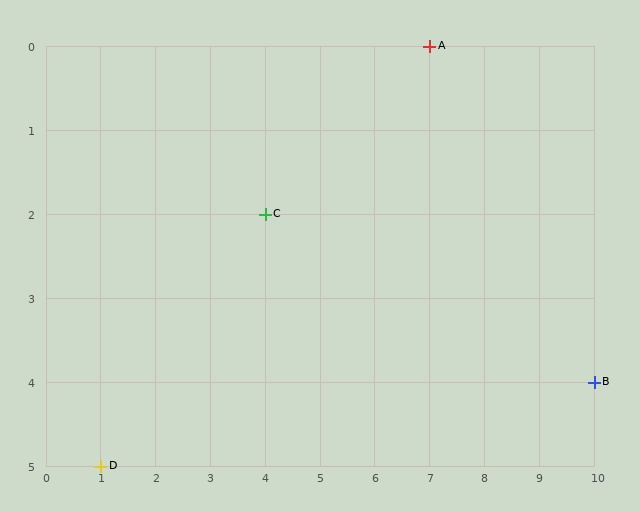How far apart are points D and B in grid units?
Points D and B are 9 columns and 1 row apart (about 9.1 grid units diagonally).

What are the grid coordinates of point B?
Point B is at grid coordinates (10, 4).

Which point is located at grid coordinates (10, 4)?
Point B is at (10, 4).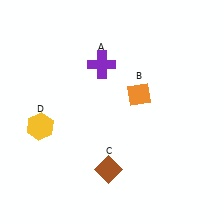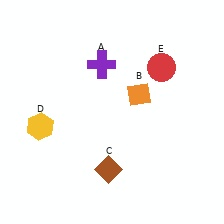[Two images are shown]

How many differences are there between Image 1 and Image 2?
There is 1 difference between the two images.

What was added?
A red circle (E) was added in Image 2.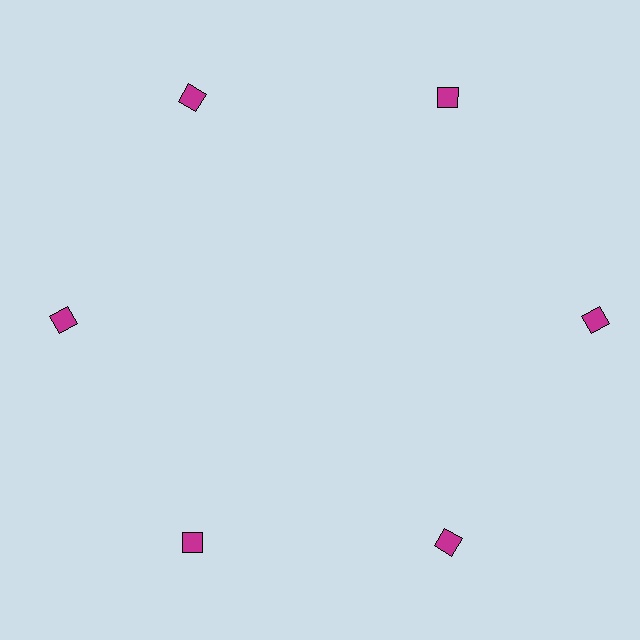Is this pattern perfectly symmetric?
No. The 6 magenta diamonds are arranged in a ring, but one element near the 3 o'clock position is pushed outward from the center, breaking the 6-fold rotational symmetry.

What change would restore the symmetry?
The symmetry would be restored by moving it inward, back onto the ring so that all 6 diamonds sit at equal angles and equal distance from the center.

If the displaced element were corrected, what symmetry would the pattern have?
It would have 6-fold rotational symmetry — the pattern would map onto itself every 60 degrees.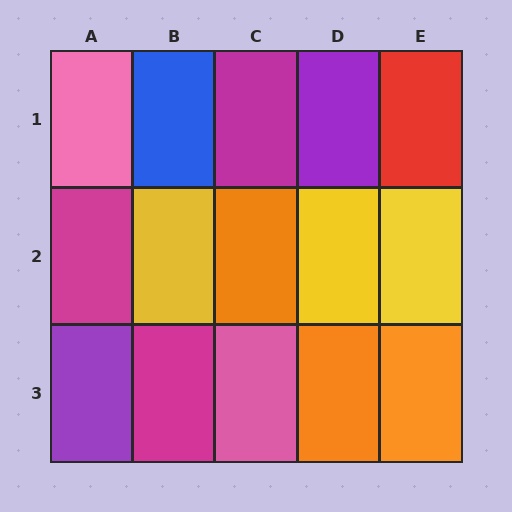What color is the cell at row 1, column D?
Purple.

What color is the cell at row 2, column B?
Yellow.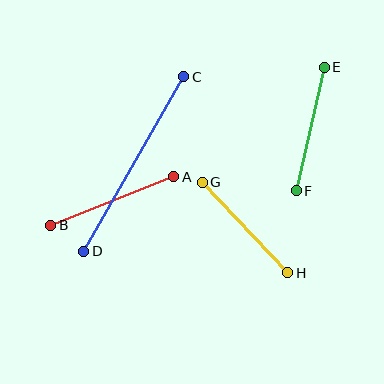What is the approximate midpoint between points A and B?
The midpoint is at approximately (112, 201) pixels.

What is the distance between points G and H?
The distance is approximately 124 pixels.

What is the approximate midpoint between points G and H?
The midpoint is at approximately (245, 228) pixels.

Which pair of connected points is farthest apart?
Points C and D are farthest apart.